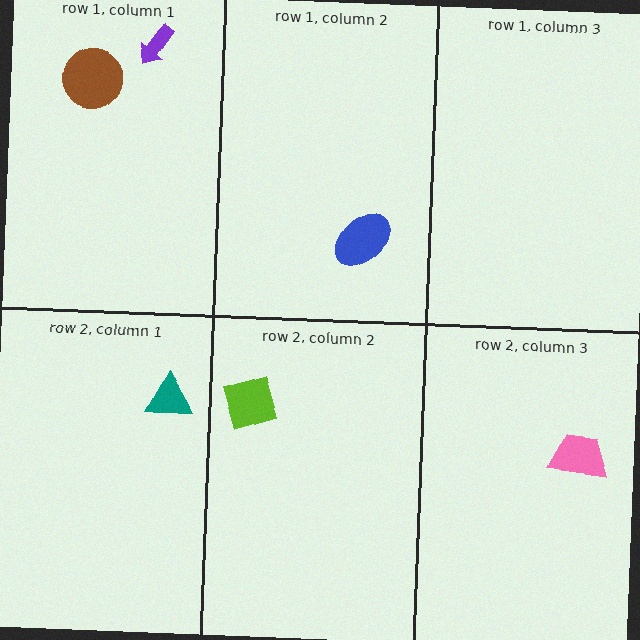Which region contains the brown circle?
The row 1, column 1 region.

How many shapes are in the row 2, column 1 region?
1.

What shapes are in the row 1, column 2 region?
The blue ellipse.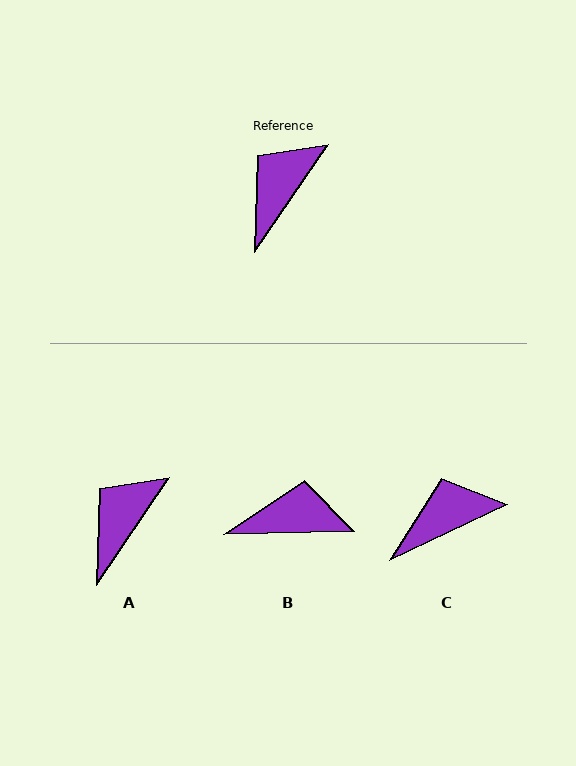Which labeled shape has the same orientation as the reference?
A.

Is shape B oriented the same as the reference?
No, it is off by about 55 degrees.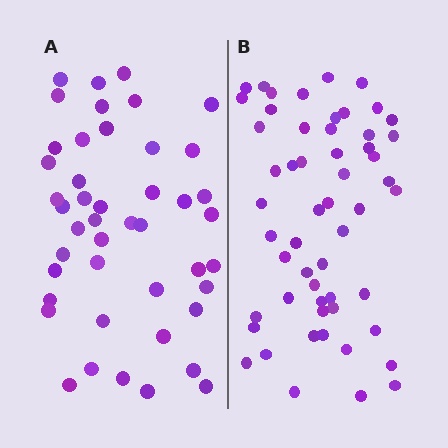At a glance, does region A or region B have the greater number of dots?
Region B (the right region) has more dots.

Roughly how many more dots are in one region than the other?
Region B has roughly 10 or so more dots than region A.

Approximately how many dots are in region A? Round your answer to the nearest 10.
About 40 dots. (The exact count is 45, which rounds to 40.)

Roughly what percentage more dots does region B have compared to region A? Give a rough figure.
About 20% more.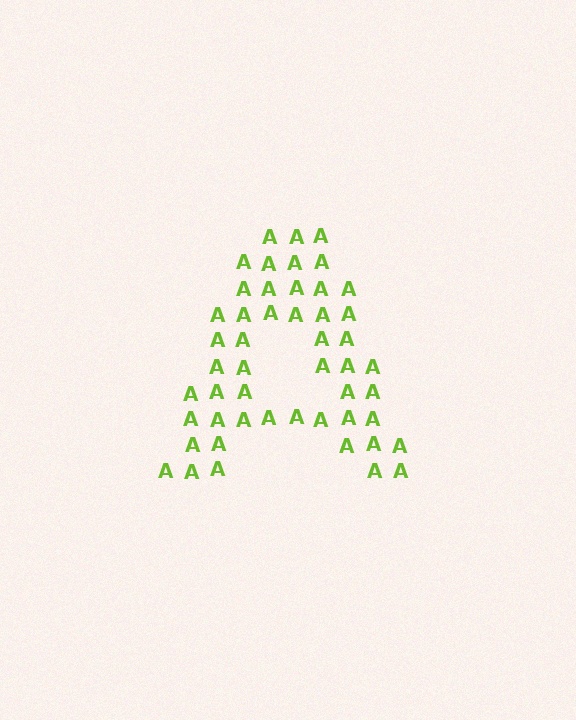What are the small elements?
The small elements are letter A's.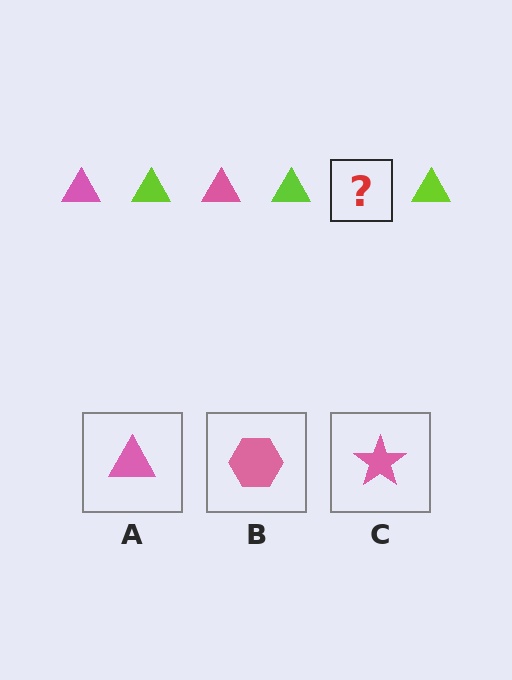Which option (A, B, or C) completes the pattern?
A.